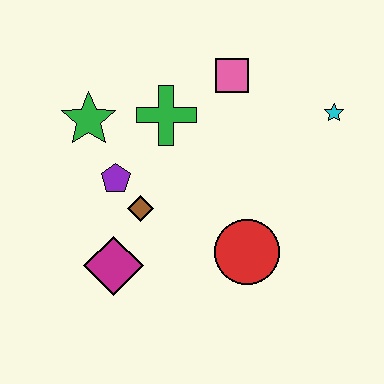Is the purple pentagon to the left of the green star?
No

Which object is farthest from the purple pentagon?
The cyan star is farthest from the purple pentagon.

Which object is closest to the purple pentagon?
The brown diamond is closest to the purple pentagon.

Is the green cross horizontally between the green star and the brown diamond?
No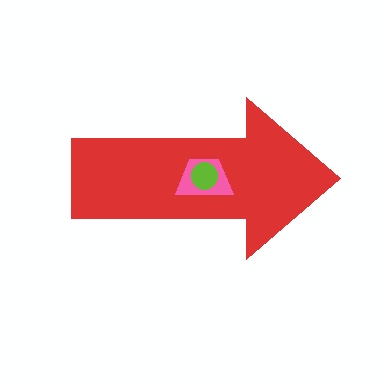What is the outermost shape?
The red arrow.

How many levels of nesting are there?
3.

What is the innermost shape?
The lime circle.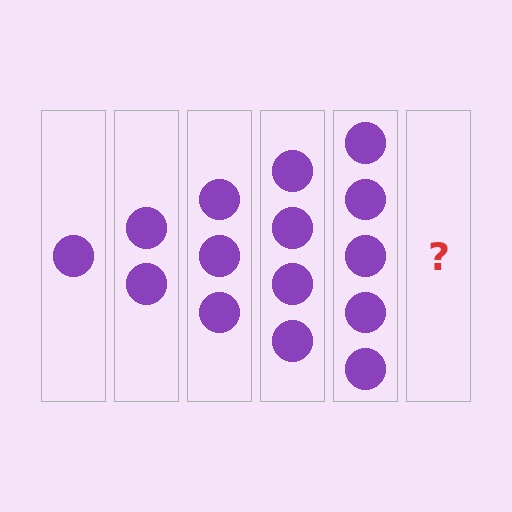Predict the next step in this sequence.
The next step is 6 circles.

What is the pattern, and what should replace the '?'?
The pattern is that each step adds one more circle. The '?' should be 6 circles.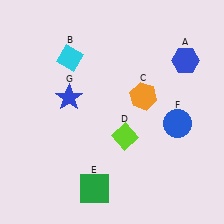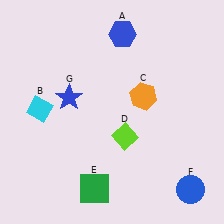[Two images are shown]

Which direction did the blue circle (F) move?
The blue circle (F) moved down.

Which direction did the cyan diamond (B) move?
The cyan diamond (B) moved down.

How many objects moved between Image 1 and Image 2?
3 objects moved between the two images.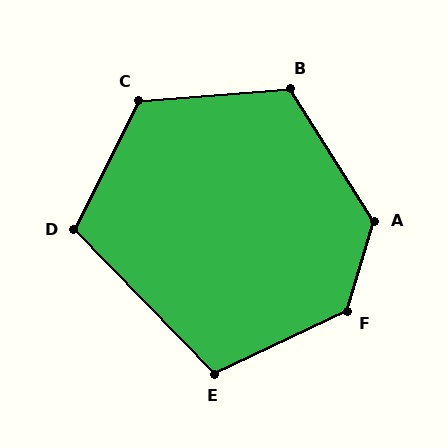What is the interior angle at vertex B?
Approximately 118 degrees (obtuse).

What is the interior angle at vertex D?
Approximately 109 degrees (obtuse).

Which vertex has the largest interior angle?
F, at approximately 133 degrees.